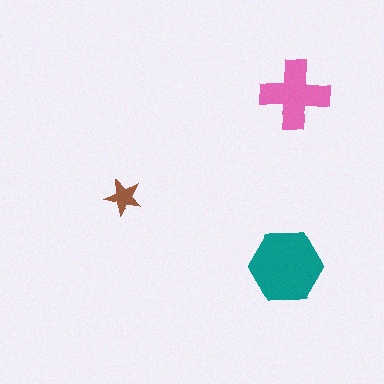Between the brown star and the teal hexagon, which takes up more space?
The teal hexagon.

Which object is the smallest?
The brown star.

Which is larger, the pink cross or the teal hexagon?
The teal hexagon.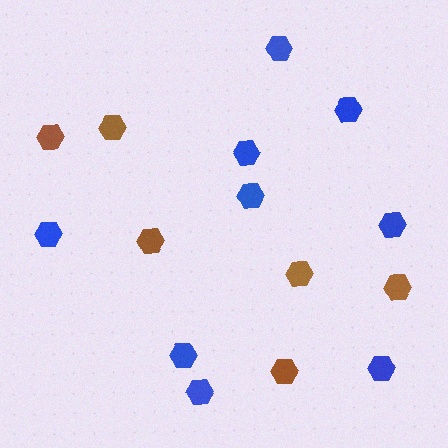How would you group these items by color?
There are 2 groups: one group of blue hexagons (9) and one group of brown hexagons (6).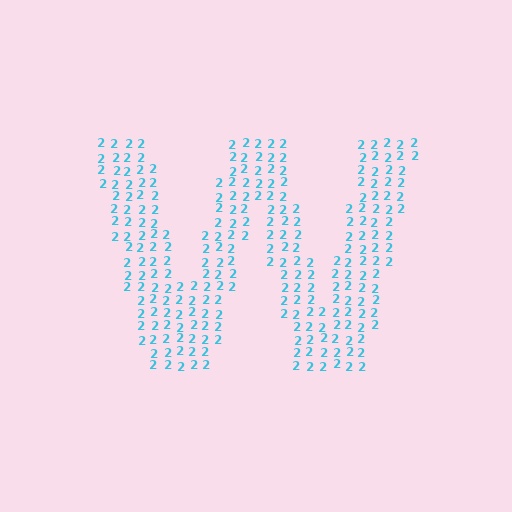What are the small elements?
The small elements are digit 2's.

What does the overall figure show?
The overall figure shows the letter W.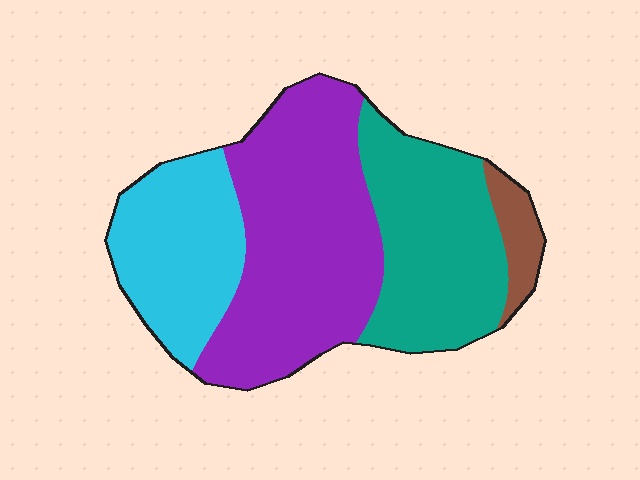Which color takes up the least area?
Brown, at roughly 5%.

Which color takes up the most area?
Purple, at roughly 40%.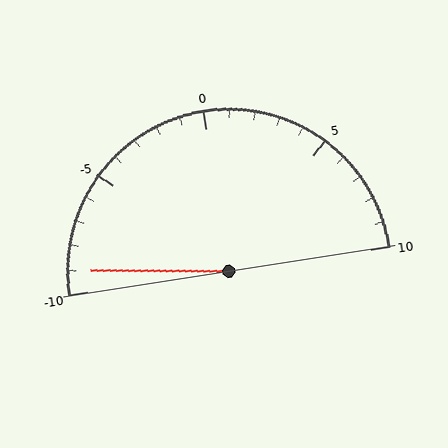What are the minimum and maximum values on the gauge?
The gauge ranges from -10 to 10.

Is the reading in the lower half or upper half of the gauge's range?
The reading is in the lower half of the range (-10 to 10).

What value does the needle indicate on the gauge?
The needle indicates approximately -9.